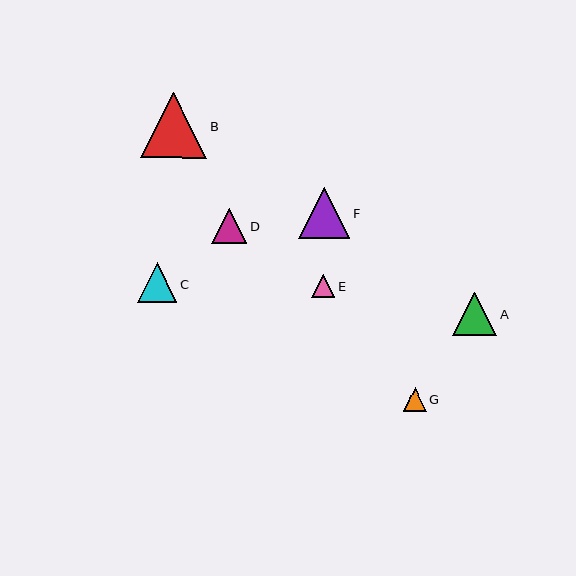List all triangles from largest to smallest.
From largest to smallest: B, F, A, C, D, E, G.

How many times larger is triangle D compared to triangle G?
Triangle D is approximately 1.5 times the size of triangle G.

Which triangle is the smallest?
Triangle G is the smallest with a size of approximately 23 pixels.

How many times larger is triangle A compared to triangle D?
Triangle A is approximately 1.2 times the size of triangle D.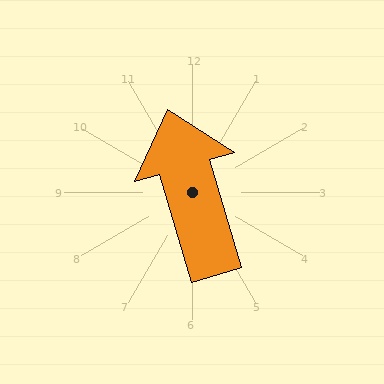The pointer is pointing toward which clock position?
Roughly 11 o'clock.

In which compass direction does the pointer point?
North.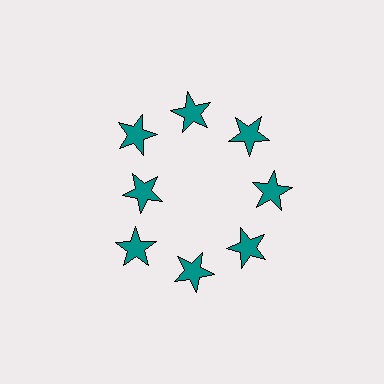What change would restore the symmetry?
The symmetry would be restored by moving it outward, back onto the ring so that all 8 stars sit at equal angles and equal distance from the center.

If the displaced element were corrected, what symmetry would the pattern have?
It would have 8-fold rotational symmetry — the pattern would map onto itself every 45 degrees.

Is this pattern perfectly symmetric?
No. The 8 teal stars are arranged in a ring, but one element near the 9 o'clock position is pulled inward toward the center, breaking the 8-fold rotational symmetry.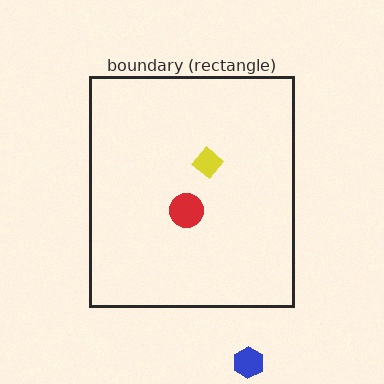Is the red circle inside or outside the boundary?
Inside.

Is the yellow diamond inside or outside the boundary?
Inside.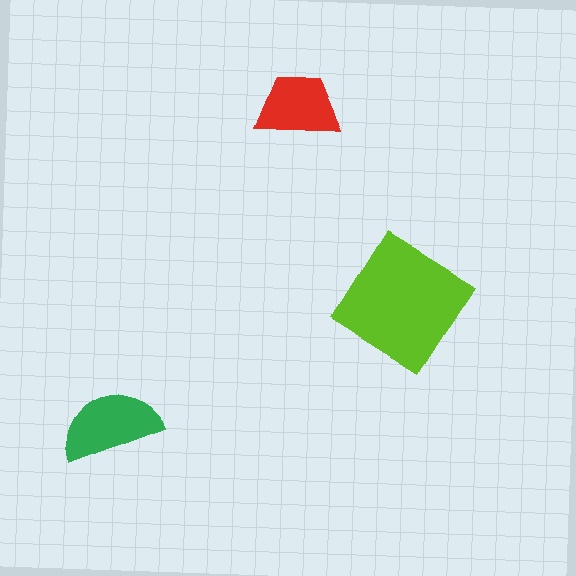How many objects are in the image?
There are 3 objects in the image.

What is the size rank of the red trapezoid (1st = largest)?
3rd.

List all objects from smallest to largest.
The red trapezoid, the green semicircle, the lime diamond.